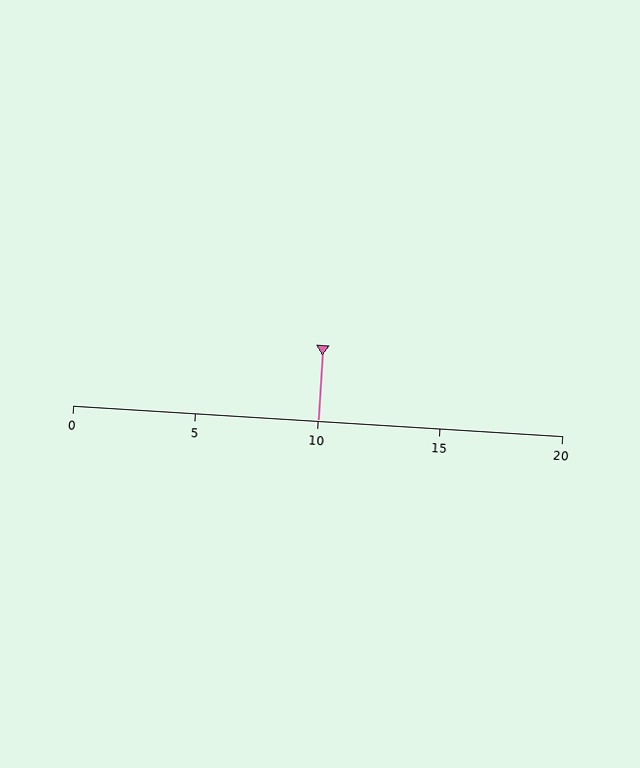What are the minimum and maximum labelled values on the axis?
The axis runs from 0 to 20.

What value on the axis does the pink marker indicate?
The marker indicates approximately 10.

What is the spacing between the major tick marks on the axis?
The major ticks are spaced 5 apart.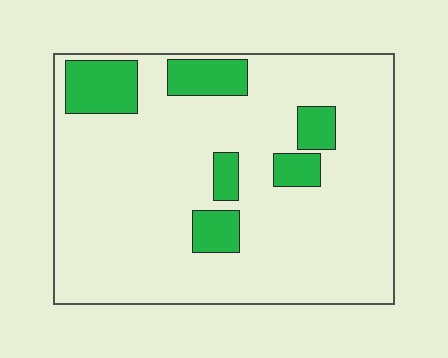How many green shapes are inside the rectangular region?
6.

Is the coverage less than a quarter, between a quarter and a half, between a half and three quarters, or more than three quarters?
Less than a quarter.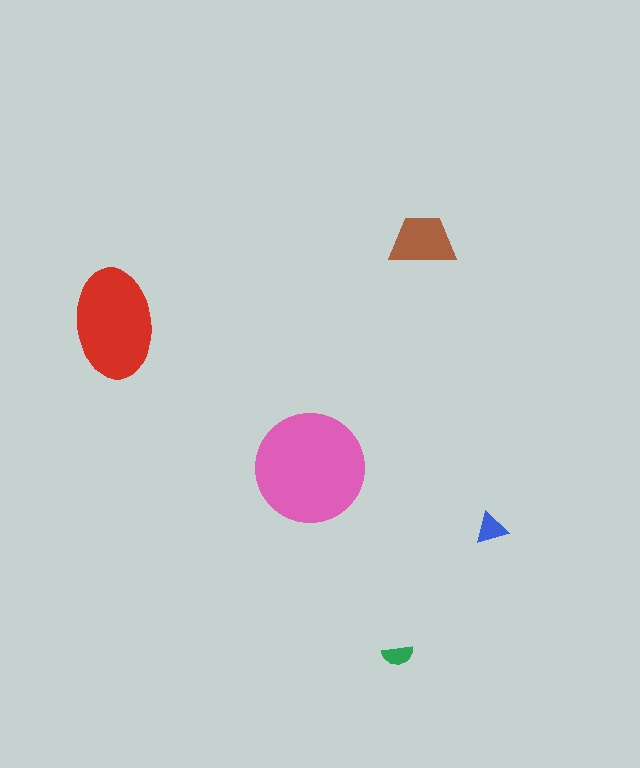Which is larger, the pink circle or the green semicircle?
The pink circle.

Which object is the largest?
The pink circle.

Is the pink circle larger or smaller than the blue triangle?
Larger.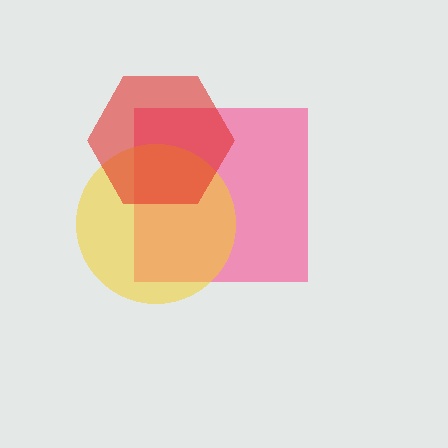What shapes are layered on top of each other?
The layered shapes are: a pink square, a yellow circle, a red hexagon.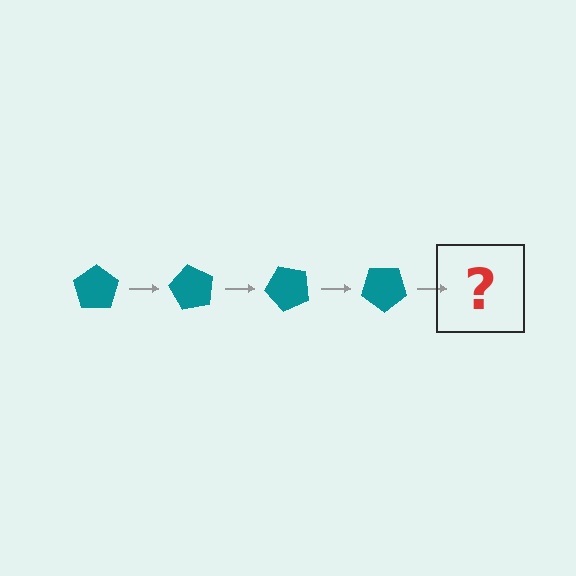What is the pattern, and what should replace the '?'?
The pattern is that the pentagon rotates 60 degrees each step. The '?' should be a teal pentagon rotated 240 degrees.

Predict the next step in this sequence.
The next step is a teal pentagon rotated 240 degrees.